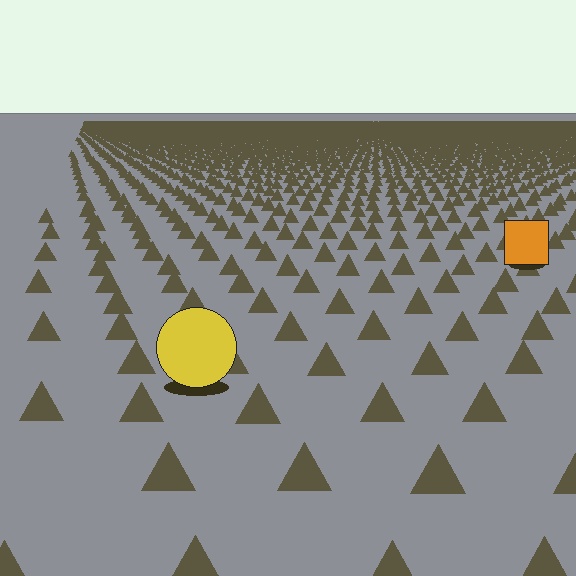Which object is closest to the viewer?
The yellow circle is closest. The texture marks near it are larger and more spread out.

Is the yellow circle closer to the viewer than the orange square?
Yes. The yellow circle is closer — you can tell from the texture gradient: the ground texture is coarser near it.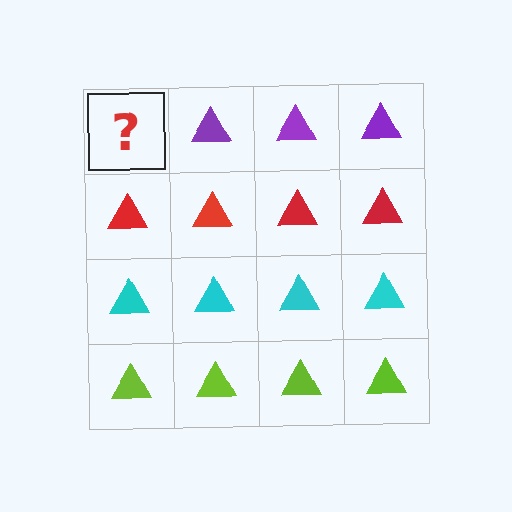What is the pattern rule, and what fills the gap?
The rule is that each row has a consistent color. The gap should be filled with a purple triangle.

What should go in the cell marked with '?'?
The missing cell should contain a purple triangle.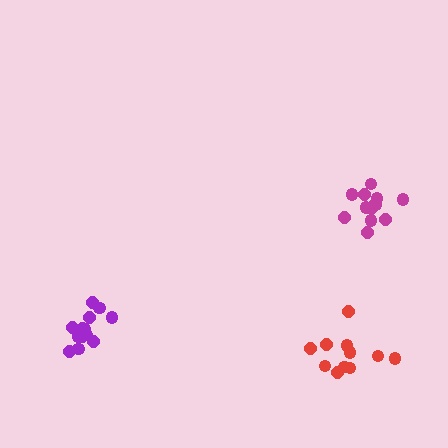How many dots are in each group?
Group 1: 13 dots, Group 2: 13 dots, Group 3: 11 dots (37 total).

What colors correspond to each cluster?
The clusters are colored: magenta, purple, red.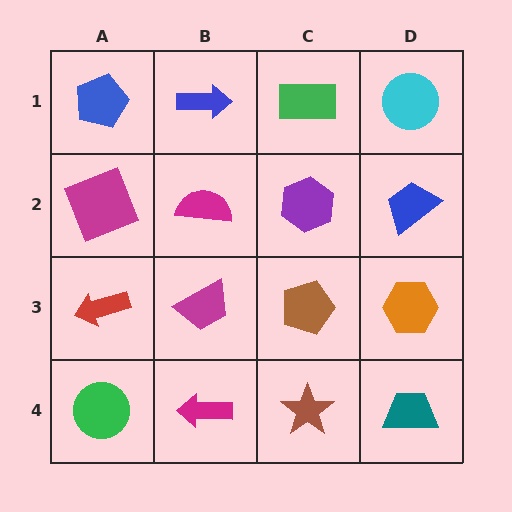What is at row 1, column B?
A blue arrow.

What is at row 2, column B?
A magenta semicircle.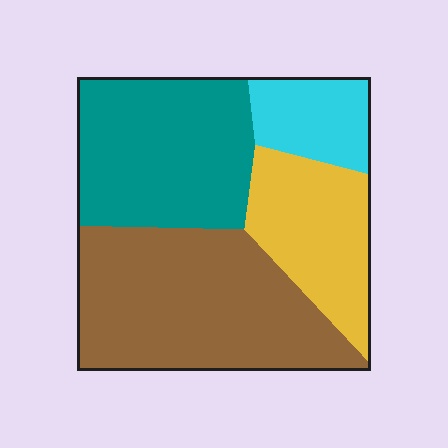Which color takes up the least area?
Cyan, at roughly 10%.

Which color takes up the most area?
Brown, at roughly 40%.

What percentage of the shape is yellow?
Yellow takes up less than a quarter of the shape.